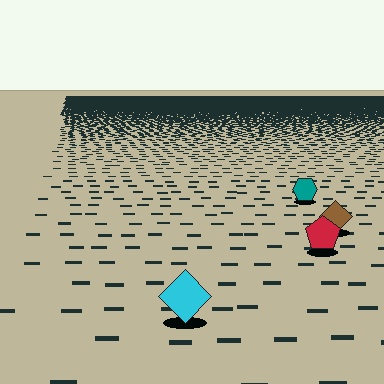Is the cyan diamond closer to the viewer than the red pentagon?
Yes. The cyan diamond is closer — you can tell from the texture gradient: the ground texture is coarser near it.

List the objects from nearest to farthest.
From nearest to farthest: the cyan diamond, the red pentagon, the brown diamond, the teal hexagon.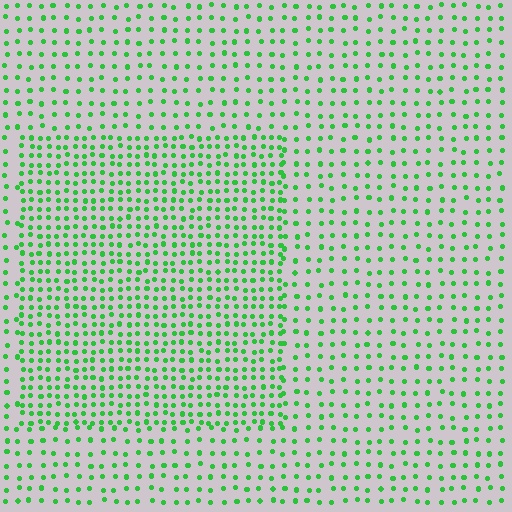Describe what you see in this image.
The image contains small green elements arranged at two different densities. A rectangle-shaped region is visible where the elements are more densely packed than the surrounding area.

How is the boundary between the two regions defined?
The boundary is defined by a change in element density (approximately 1.8x ratio). All elements are the same color, size, and shape.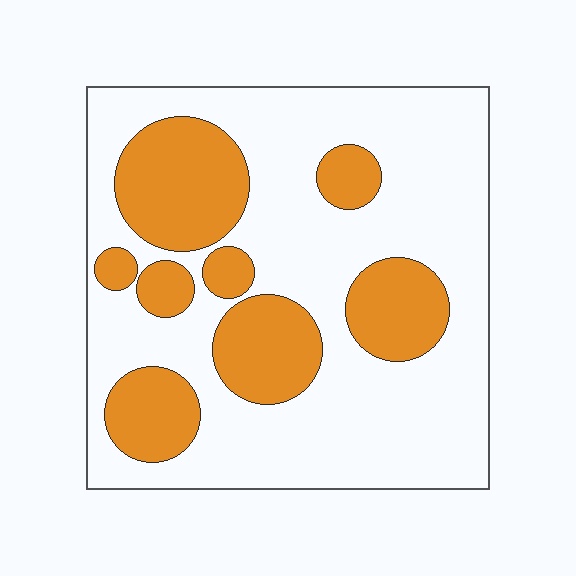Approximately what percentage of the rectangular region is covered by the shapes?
Approximately 30%.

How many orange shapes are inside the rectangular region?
8.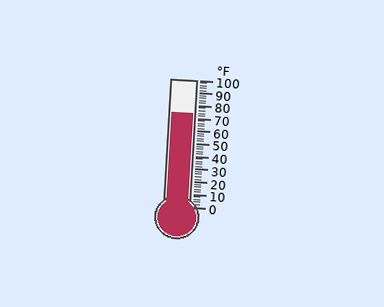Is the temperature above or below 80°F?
The temperature is below 80°F.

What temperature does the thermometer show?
The thermometer shows approximately 74°F.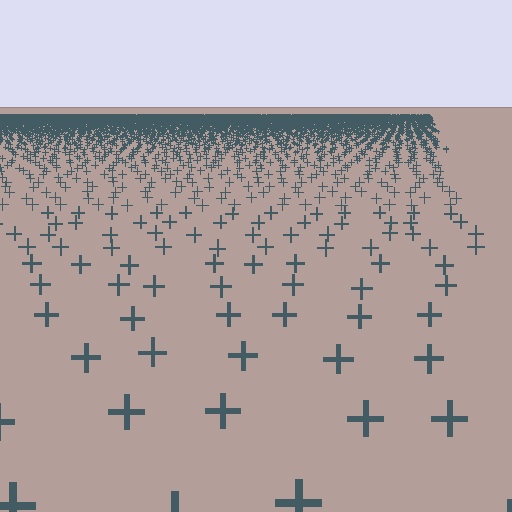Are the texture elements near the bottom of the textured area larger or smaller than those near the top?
Larger. Near the bottom, elements are closer to the viewer and appear at a bigger on-screen size.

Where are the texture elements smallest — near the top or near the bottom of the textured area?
Near the top.